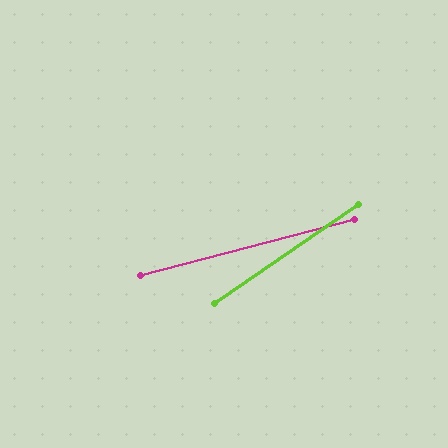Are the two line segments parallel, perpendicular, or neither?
Neither parallel nor perpendicular — they differ by about 20°.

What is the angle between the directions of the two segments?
Approximately 20 degrees.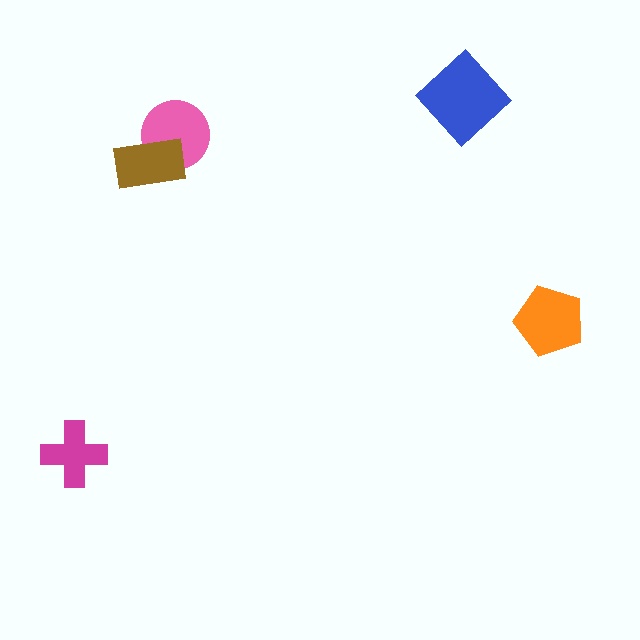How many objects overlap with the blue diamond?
0 objects overlap with the blue diamond.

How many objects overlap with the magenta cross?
0 objects overlap with the magenta cross.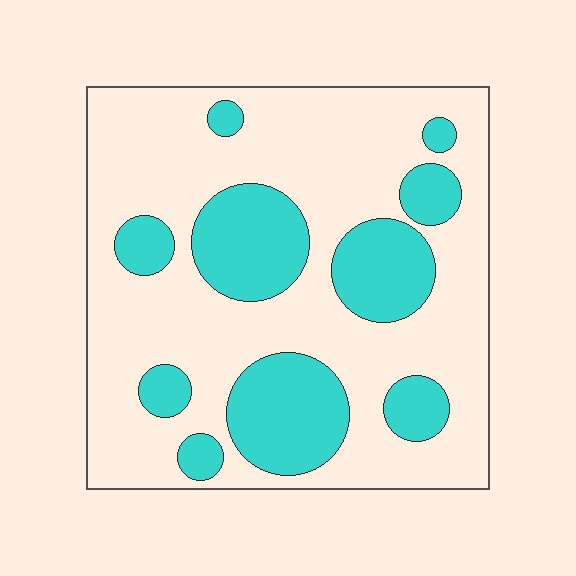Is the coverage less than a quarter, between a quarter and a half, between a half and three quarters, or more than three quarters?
Between a quarter and a half.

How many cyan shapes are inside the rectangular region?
10.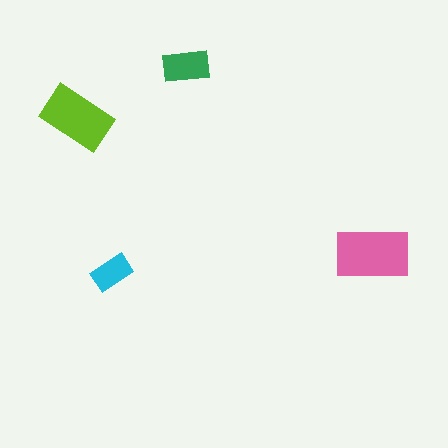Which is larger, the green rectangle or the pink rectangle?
The pink one.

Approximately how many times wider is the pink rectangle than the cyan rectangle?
About 2 times wider.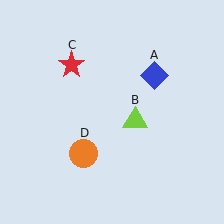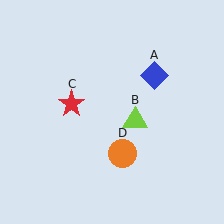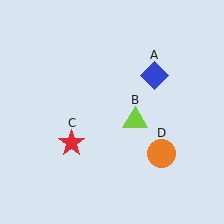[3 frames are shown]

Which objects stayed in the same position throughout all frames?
Blue diamond (object A) and lime triangle (object B) remained stationary.